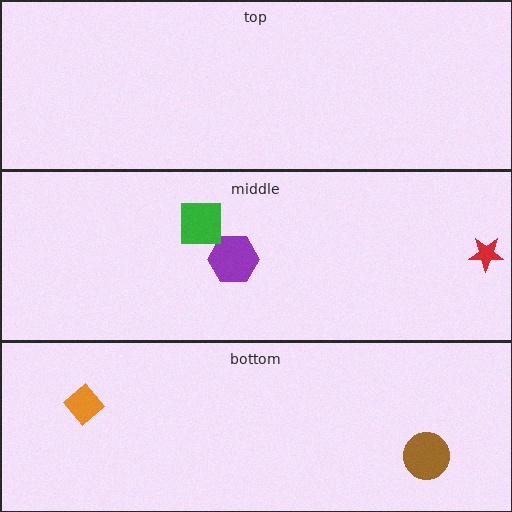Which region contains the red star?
The middle region.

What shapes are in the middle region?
The red star, the purple hexagon, the green square.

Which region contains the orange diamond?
The bottom region.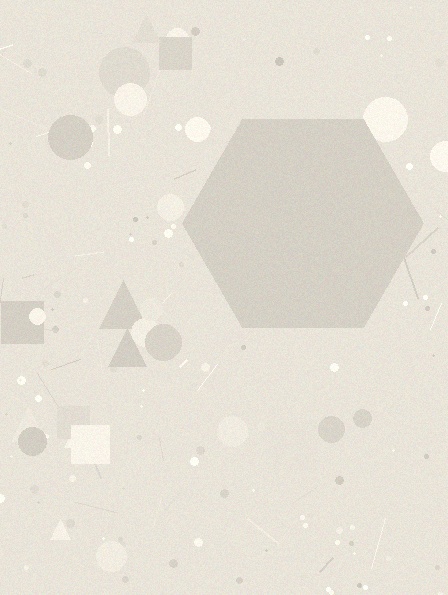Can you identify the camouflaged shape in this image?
The camouflaged shape is a hexagon.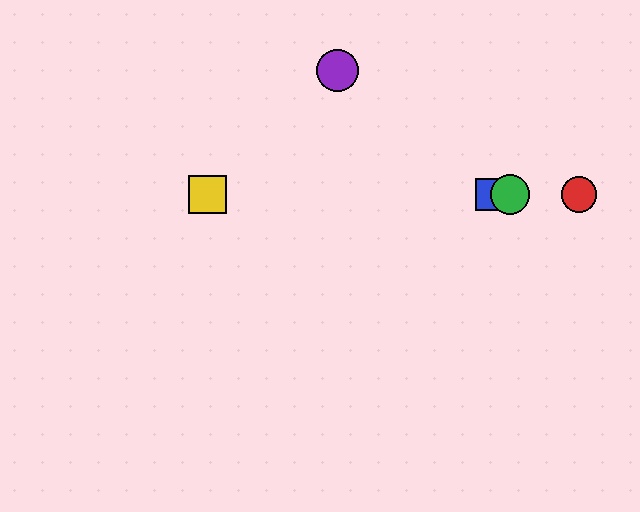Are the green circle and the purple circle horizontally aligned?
No, the green circle is at y≈194 and the purple circle is at y≈71.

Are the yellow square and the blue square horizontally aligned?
Yes, both are at y≈194.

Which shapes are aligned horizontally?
The red circle, the blue square, the green circle, the yellow square are aligned horizontally.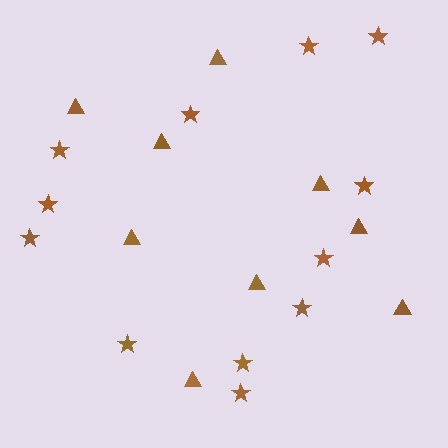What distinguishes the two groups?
There are 2 groups: one group of stars (12) and one group of triangles (9).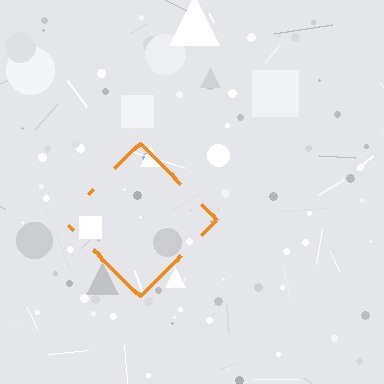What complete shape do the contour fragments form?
The contour fragments form a diamond.